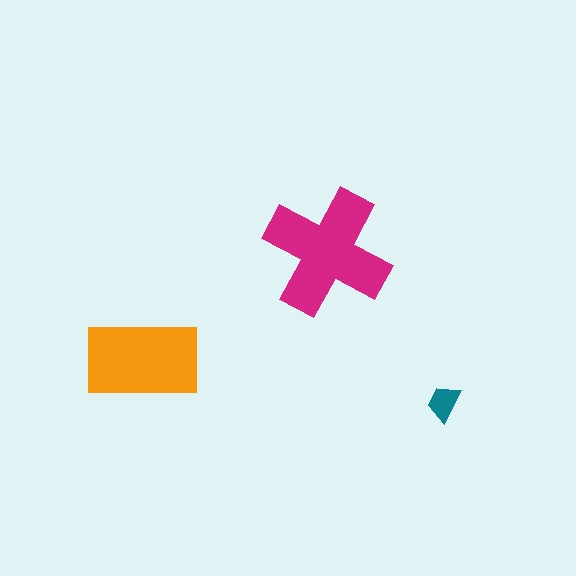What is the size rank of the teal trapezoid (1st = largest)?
3rd.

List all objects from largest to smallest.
The magenta cross, the orange rectangle, the teal trapezoid.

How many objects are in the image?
There are 3 objects in the image.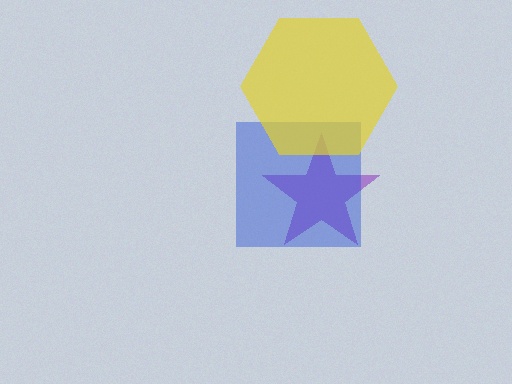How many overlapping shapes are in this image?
There are 3 overlapping shapes in the image.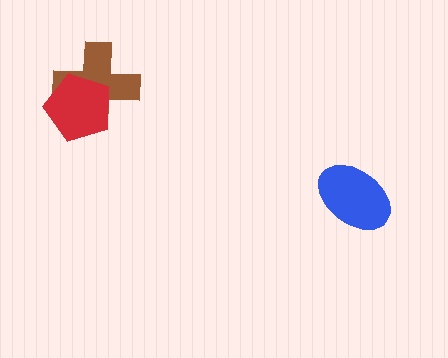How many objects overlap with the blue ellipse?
0 objects overlap with the blue ellipse.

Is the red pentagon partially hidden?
No, no other shape covers it.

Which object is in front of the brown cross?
The red pentagon is in front of the brown cross.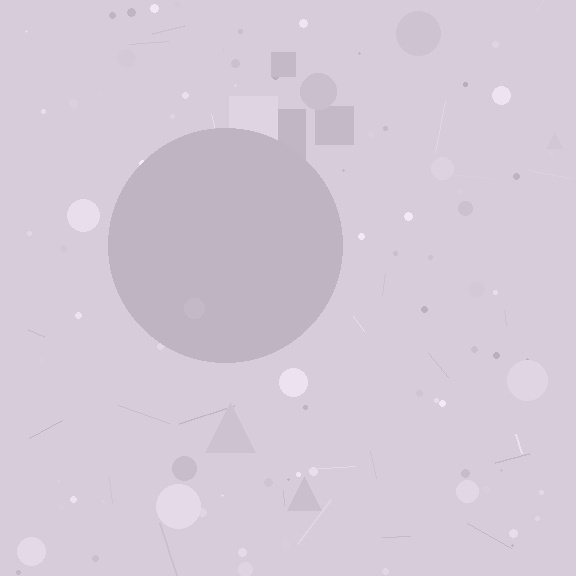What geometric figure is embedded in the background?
A circle is embedded in the background.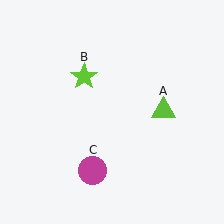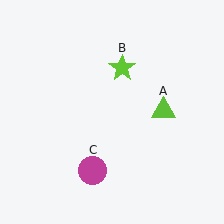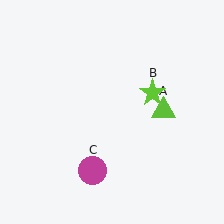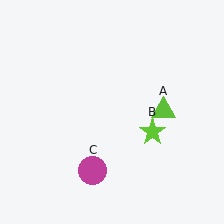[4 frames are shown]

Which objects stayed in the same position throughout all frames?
Lime triangle (object A) and magenta circle (object C) remained stationary.